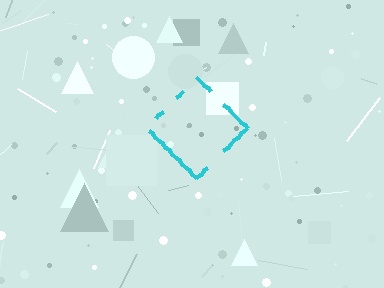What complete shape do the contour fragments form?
The contour fragments form a diamond.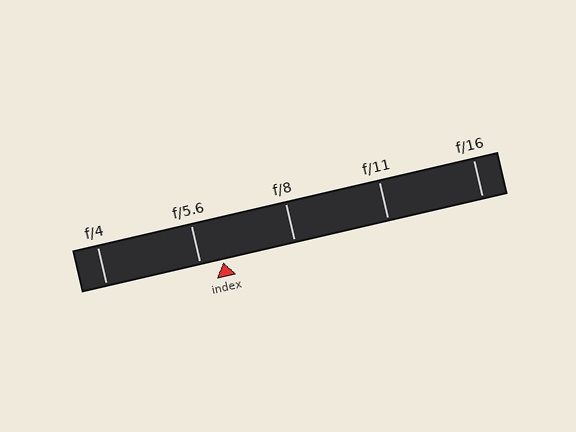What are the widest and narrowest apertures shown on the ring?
The widest aperture shown is f/4 and the narrowest is f/16.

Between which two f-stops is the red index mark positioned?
The index mark is between f/5.6 and f/8.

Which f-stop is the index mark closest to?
The index mark is closest to f/5.6.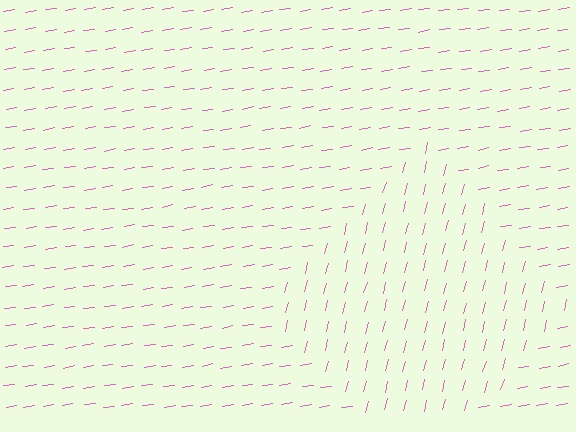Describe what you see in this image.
The image is filled with small pink line segments. A diamond region in the image has lines oriented differently from the surrounding lines, creating a visible texture boundary.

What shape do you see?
I see a diamond.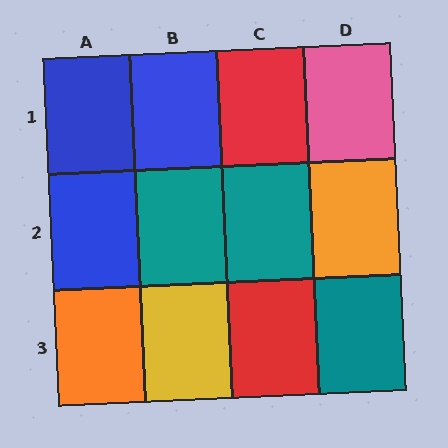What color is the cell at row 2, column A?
Blue.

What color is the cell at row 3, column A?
Orange.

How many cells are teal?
3 cells are teal.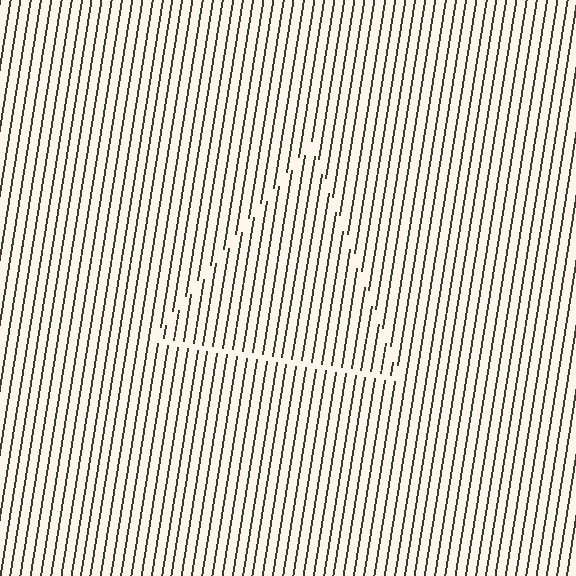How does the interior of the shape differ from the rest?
The interior of the shape contains the same grating, shifted by half a period — the contour is defined by the phase discontinuity where line-ends from the inner and outer gratings abut.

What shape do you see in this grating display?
An illusory triangle. The interior of the shape contains the same grating, shifted by half a period — the contour is defined by the phase discontinuity where line-ends from the inner and outer gratings abut.